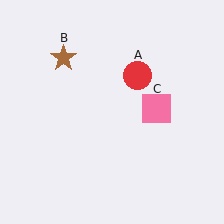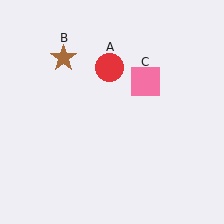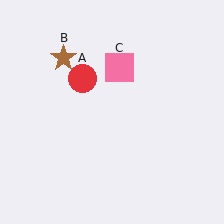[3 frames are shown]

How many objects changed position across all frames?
2 objects changed position: red circle (object A), pink square (object C).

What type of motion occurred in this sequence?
The red circle (object A), pink square (object C) rotated counterclockwise around the center of the scene.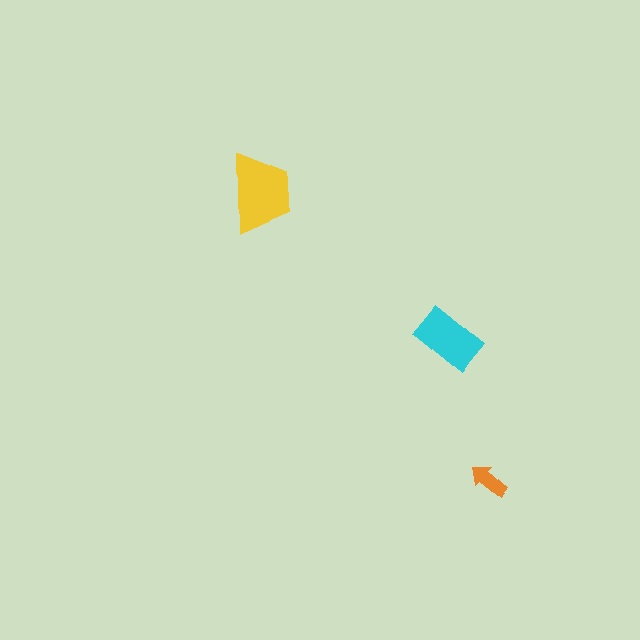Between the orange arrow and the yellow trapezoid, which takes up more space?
The yellow trapezoid.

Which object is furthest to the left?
The yellow trapezoid is leftmost.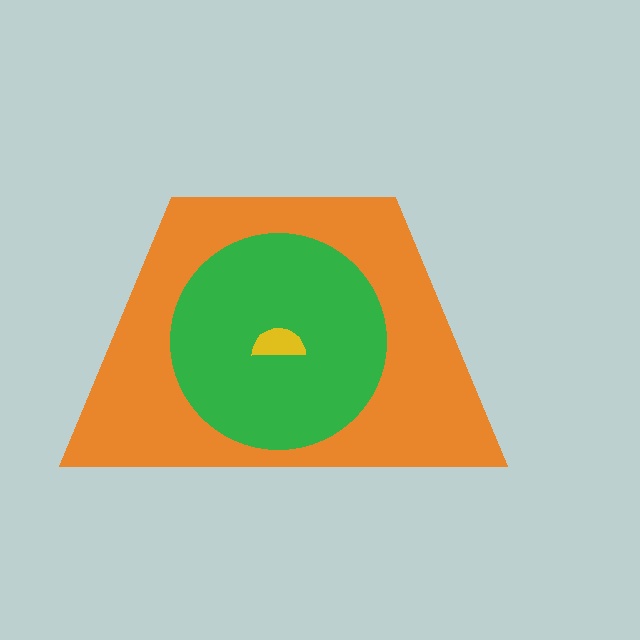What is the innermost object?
The yellow semicircle.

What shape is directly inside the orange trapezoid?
The green circle.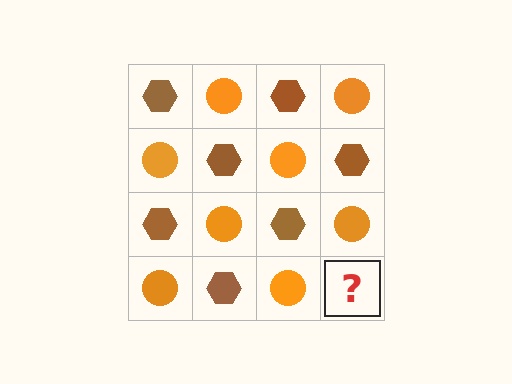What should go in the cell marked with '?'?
The missing cell should contain a brown hexagon.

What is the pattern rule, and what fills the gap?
The rule is that it alternates brown hexagon and orange circle in a checkerboard pattern. The gap should be filled with a brown hexagon.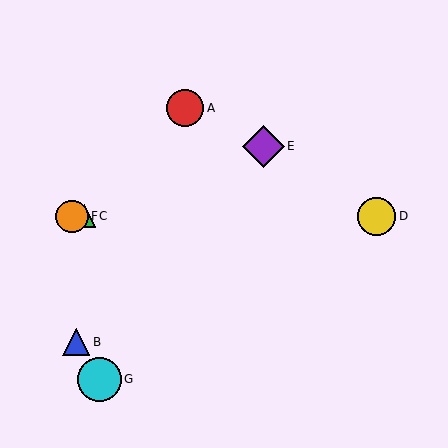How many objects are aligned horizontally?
3 objects (C, D, F) are aligned horizontally.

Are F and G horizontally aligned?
No, F is at y≈216 and G is at y≈379.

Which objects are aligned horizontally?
Objects C, D, F are aligned horizontally.